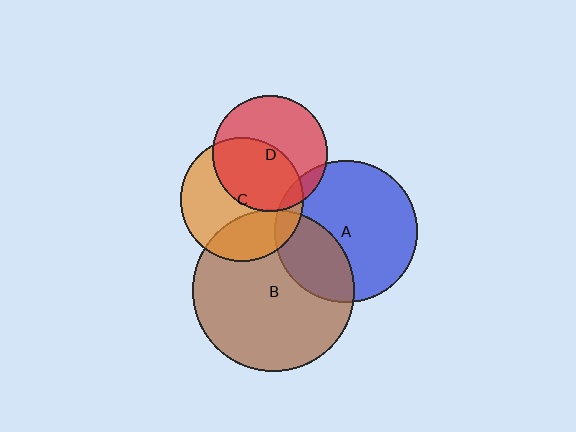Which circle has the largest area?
Circle B (brown).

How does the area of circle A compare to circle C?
Approximately 1.4 times.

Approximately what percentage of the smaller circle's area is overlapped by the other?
Approximately 10%.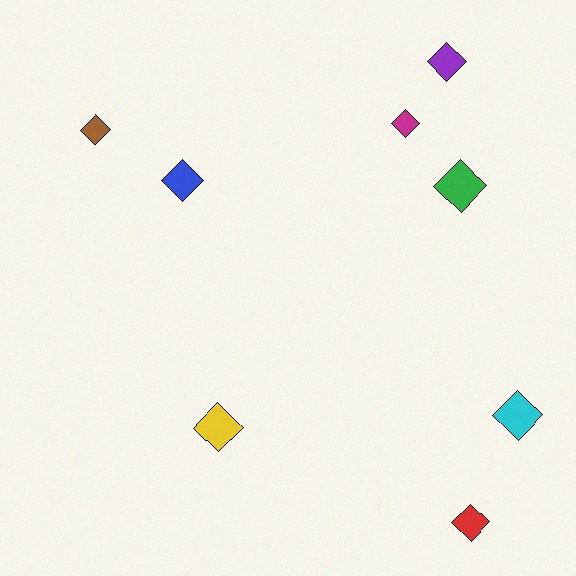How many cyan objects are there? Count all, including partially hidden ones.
There is 1 cyan object.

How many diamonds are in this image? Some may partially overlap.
There are 8 diamonds.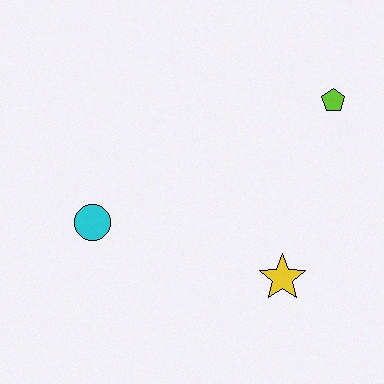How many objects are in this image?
There are 3 objects.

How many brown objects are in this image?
There are no brown objects.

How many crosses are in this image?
There are no crosses.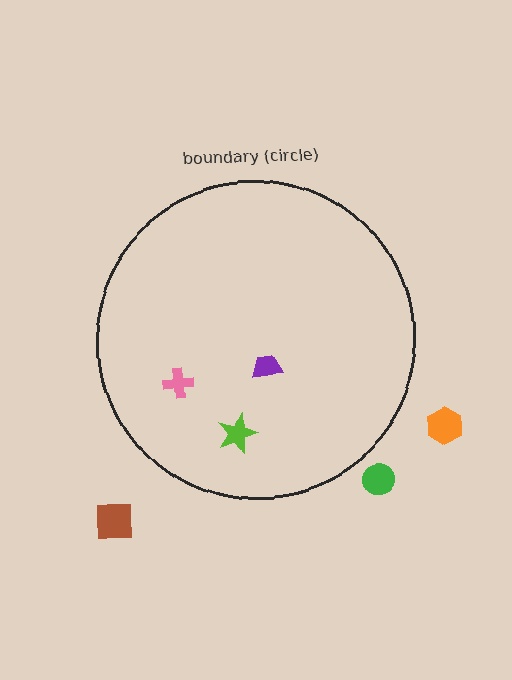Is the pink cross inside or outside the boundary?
Inside.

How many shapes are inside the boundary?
3 inside, 3 outside.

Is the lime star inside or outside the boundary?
Inside.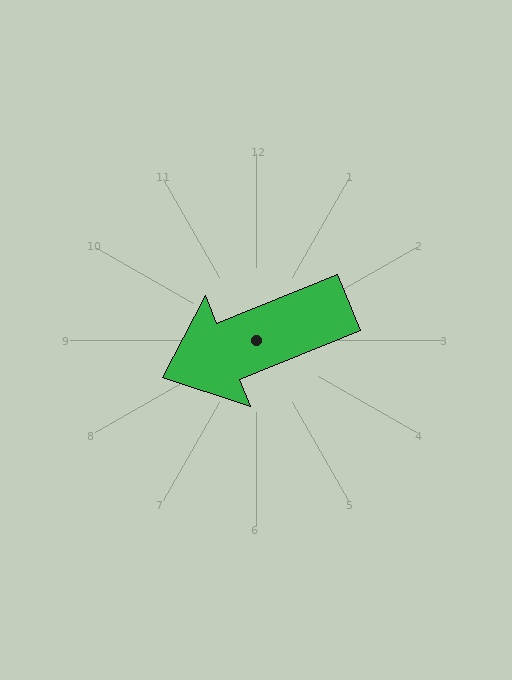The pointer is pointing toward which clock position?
Roughly 8 o'clock.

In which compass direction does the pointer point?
West.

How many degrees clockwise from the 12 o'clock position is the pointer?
Approximately 248 degrees.